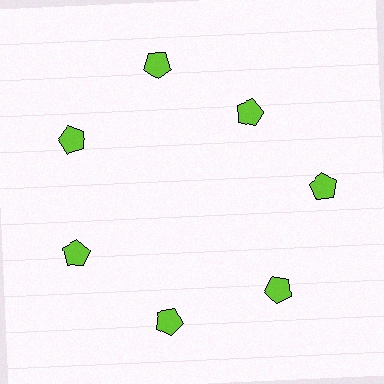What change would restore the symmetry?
The symmetry would be restored by moving it outward, back onto the ring so that all 7 pentagons sit at equal angles and equal distance from the center.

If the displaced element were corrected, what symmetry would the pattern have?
It would have 7-fold rotational symmetry — the pattern would map onto itself every 51 degrees.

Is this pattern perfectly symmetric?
No. The 7 lime pentagons are arranged in a ring, but one element near the 1 o'clock position is pulled inward toward the center, breaking the 7-fold rotational symmetry.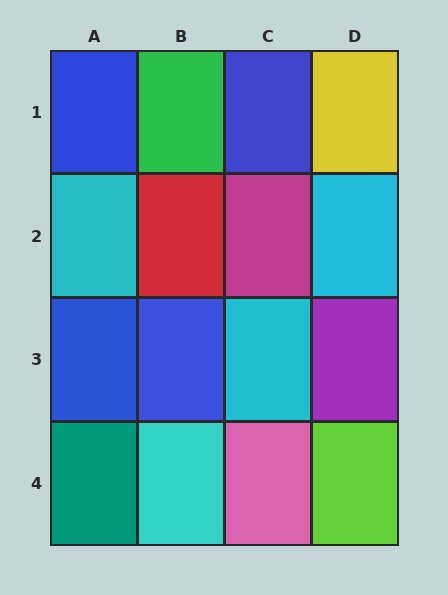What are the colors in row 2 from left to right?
Cyan, red, magenta, cyan.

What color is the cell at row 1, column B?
Green.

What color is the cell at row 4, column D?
Lime.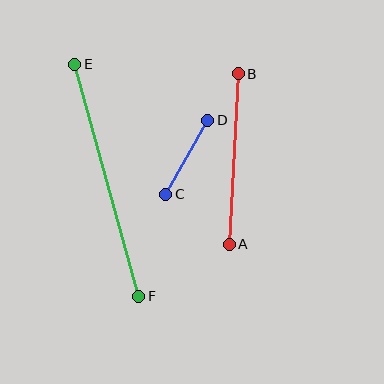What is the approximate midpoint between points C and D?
The midpoint is at approximately (187, 157) pixels.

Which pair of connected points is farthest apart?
Points E and F are farthest apart.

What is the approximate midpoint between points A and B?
The midpoint is at approximately (234, 159) pixels.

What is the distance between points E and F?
The distance is approximately 241 pixels.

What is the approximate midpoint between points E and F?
The midpoint is at approximately (107, 180) pixels.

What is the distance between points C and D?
The distance is approximately 85 pixels.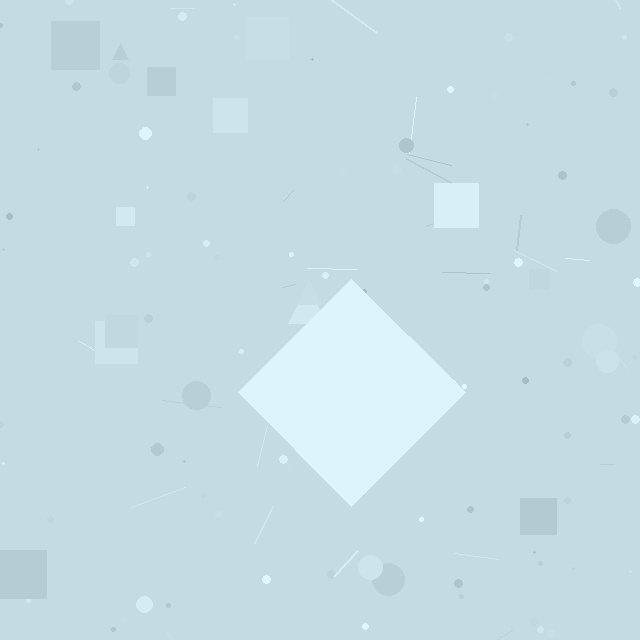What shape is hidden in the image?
A diamond is hidden in the image.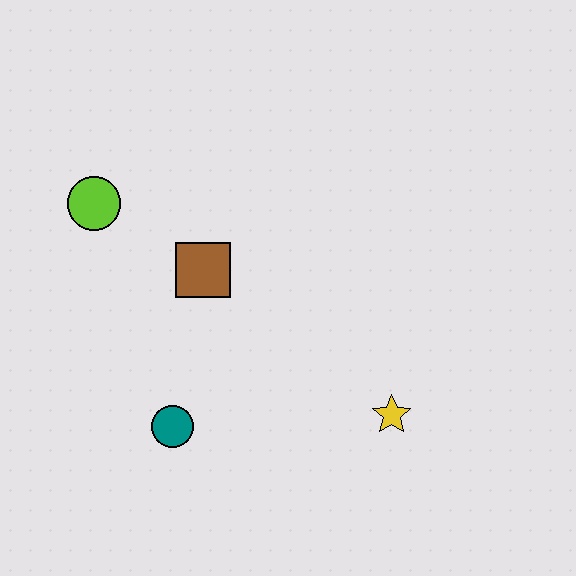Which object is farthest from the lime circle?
The yellow star is farthest from the lime circle.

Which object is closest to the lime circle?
The brown square is closest to the lime circle.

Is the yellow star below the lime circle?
Yes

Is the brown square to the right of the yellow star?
No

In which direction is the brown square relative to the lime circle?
The brown square is to the right of the lime circle.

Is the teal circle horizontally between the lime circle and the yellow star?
Yes